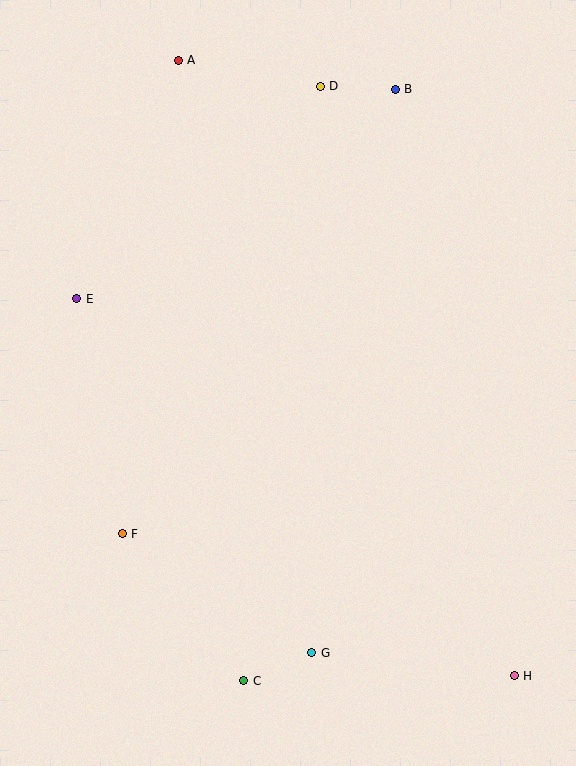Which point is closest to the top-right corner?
Point B is closest to the top-right corner.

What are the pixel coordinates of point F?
Point F is at (122, 534).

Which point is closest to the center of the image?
Point F at (122, 534) is closest to the center.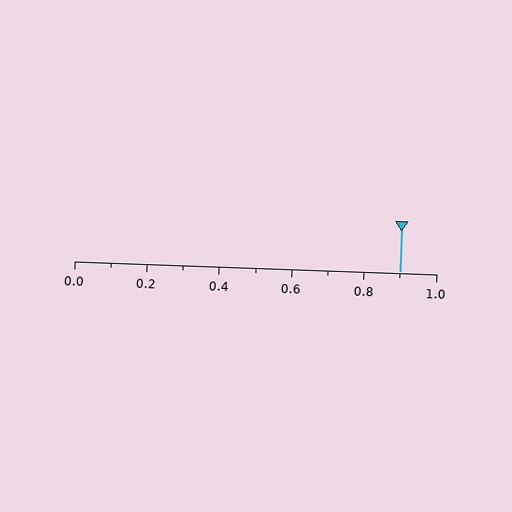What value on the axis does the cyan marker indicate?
The marker indicates approximately 0.9.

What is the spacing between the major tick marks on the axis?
The major ticks are spaced 0.2 apart.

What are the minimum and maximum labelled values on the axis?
The axis runs from 0.0 to 1.0.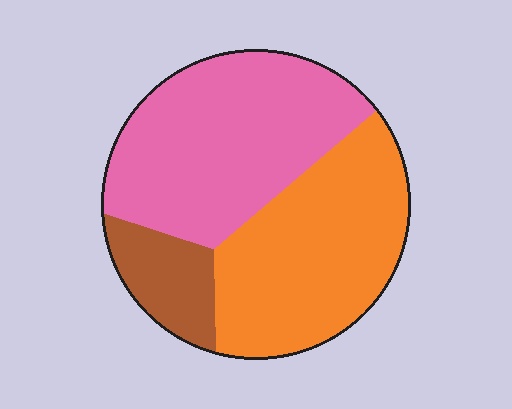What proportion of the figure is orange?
Orange covers around 40% of the figure.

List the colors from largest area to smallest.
From largest to smallest: pink, orange, brown.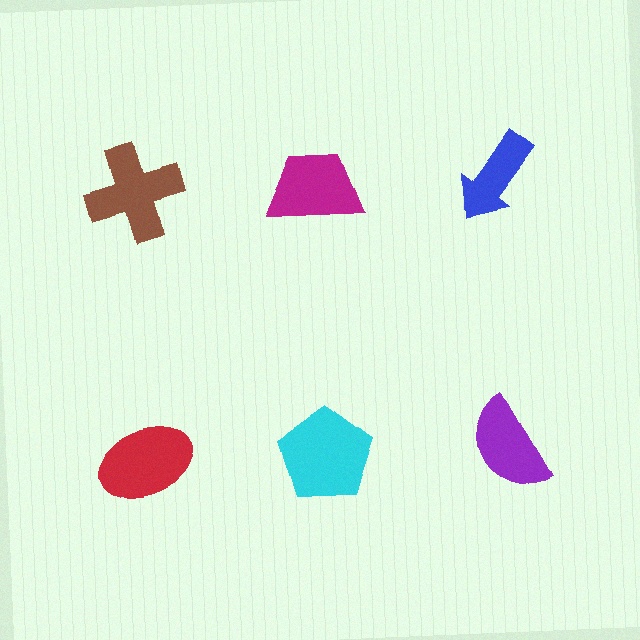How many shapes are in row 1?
3 shapes.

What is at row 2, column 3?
A purple semicircle.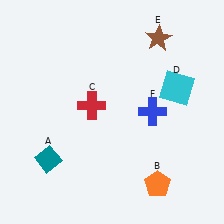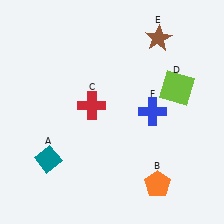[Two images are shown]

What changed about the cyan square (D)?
In Image 1, D is cyan. In Image 2, it changed to lime.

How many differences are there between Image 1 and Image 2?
There is 1 difference between the two images.